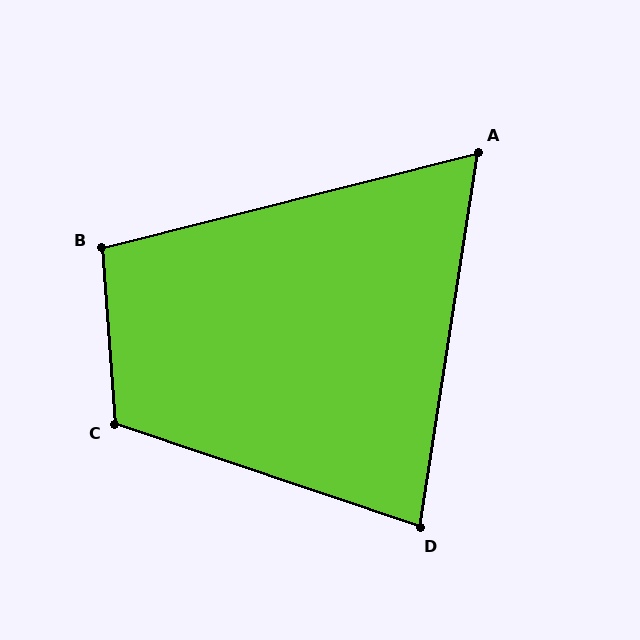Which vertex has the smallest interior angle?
A, at approximately 67 degrees.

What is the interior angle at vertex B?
Approximately 100 degrees (obtuse).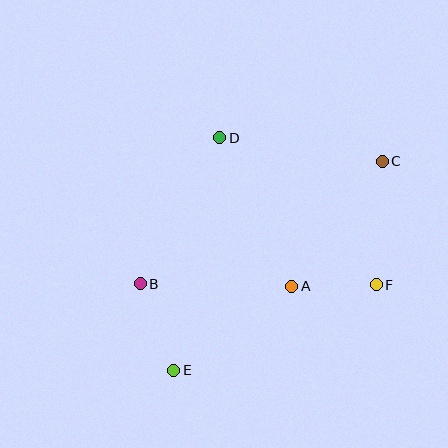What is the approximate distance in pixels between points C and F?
The distance between C and F is approximately 124 pixels.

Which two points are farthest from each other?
Points C and E are farthest from each other.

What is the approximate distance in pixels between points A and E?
The distance between A and E is approximately 145 pixels.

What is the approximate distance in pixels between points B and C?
The distance between B and C is approximately 271 pixels.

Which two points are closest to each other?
Points A and F are closest to each other.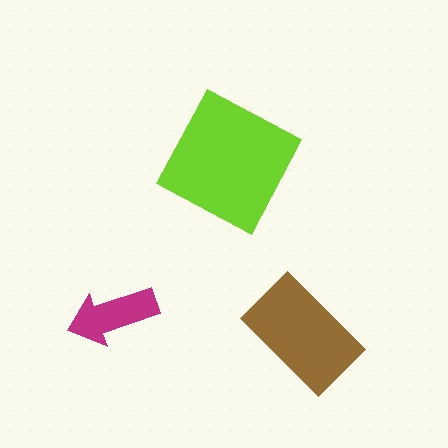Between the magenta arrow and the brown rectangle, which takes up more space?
The brown rectangle.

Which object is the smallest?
The magenta arrow.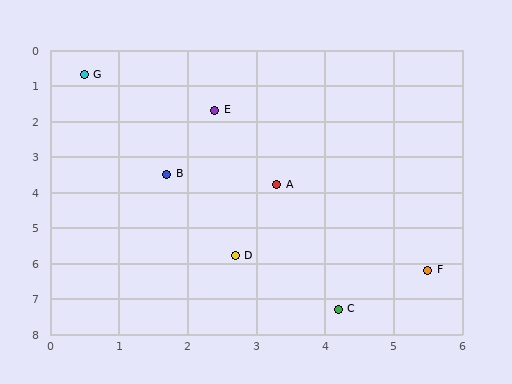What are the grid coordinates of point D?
Point D is at approximately (2.7, 5.8).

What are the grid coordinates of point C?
Point C is at approximately (4.2, 7.3).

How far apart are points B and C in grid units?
Points B and C are about 4.5 grid units apart.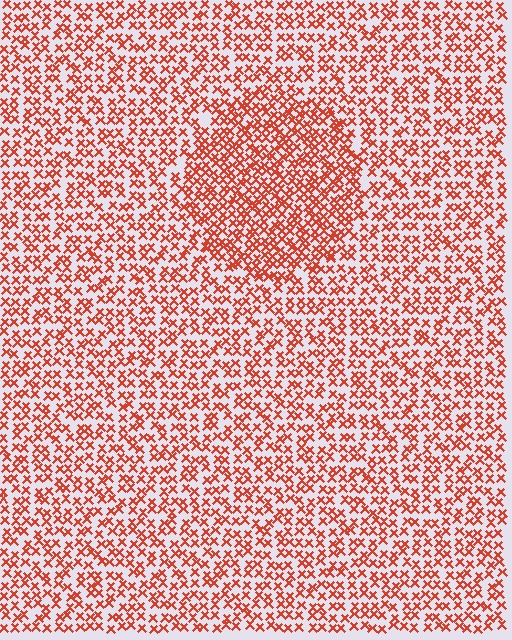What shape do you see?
I see a circle.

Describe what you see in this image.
The image contains small red elements arranged at two different densities. A circle-shaped region is visible where the elements are more densely packed than the surrounding area.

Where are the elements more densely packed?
The elements are more densely packed inside the circle boundary.